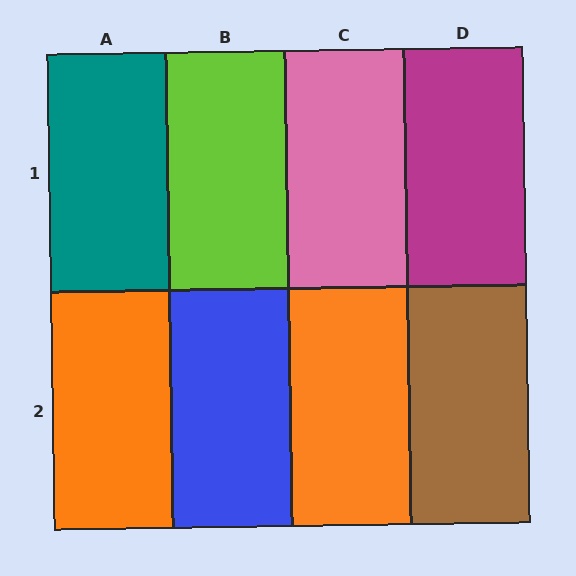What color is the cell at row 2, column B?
Blue.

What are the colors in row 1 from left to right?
Teal, lime, pink, magenta.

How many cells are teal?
1 cell is teal.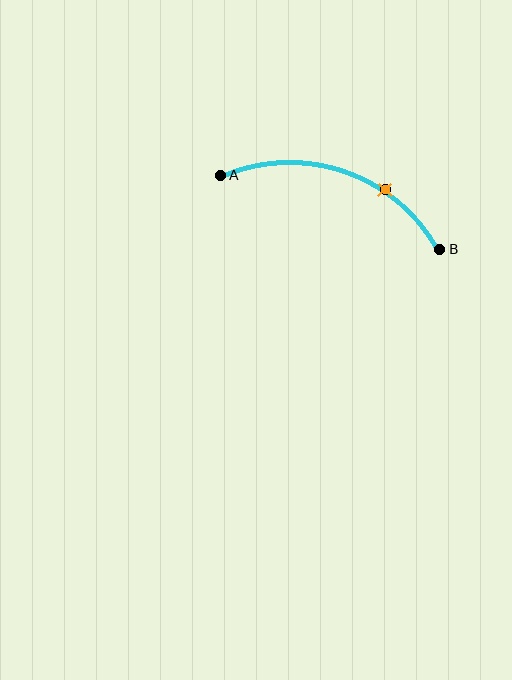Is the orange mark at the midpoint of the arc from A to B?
No. The orange mark lies on the arc but is closer to endpoint B. The arc midpoint would be at the point on the curve equidistant along the arc from both A and B.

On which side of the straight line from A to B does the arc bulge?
The arc bulges above the straight line connecting A and B.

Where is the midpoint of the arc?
The arc midpoint is the point on the curve farthest from the straight line joining A and B. It sits above that line.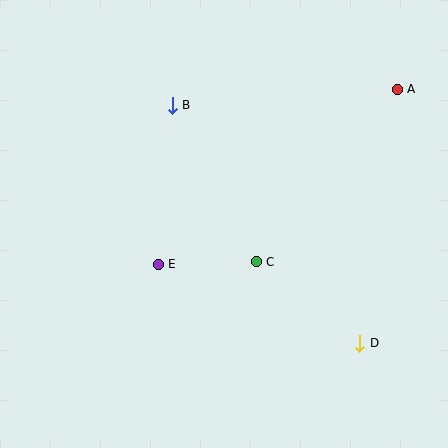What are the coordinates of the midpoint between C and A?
The midpoint between C and A is at (327, 175).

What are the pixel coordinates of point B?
Point B is at (172, 105).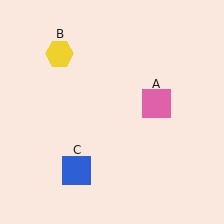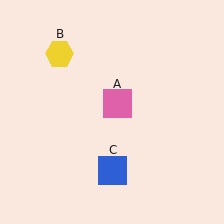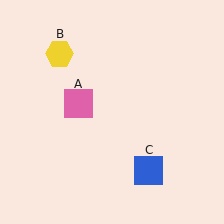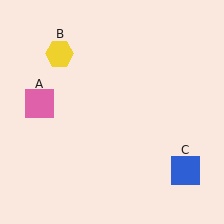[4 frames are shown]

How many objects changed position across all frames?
2 objects changed position: pink square (object A), blue square (object C).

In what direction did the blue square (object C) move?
The blue square (object C) moved right.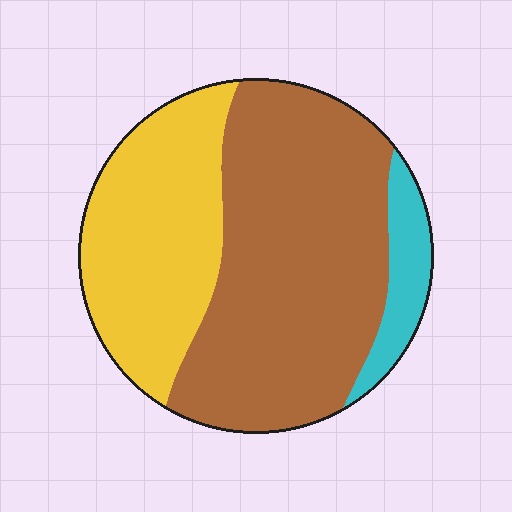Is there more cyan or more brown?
Brown.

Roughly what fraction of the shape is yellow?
Yellow takes up about one third (1/3) of the shape.